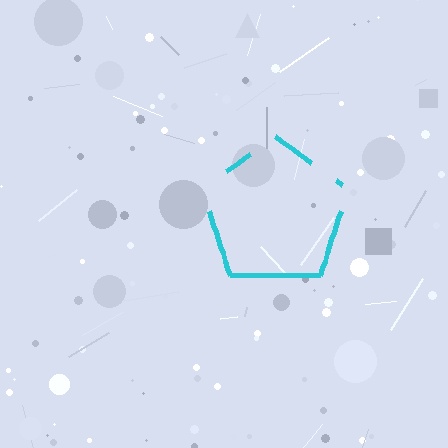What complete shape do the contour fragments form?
The contour fragments form a pentagon.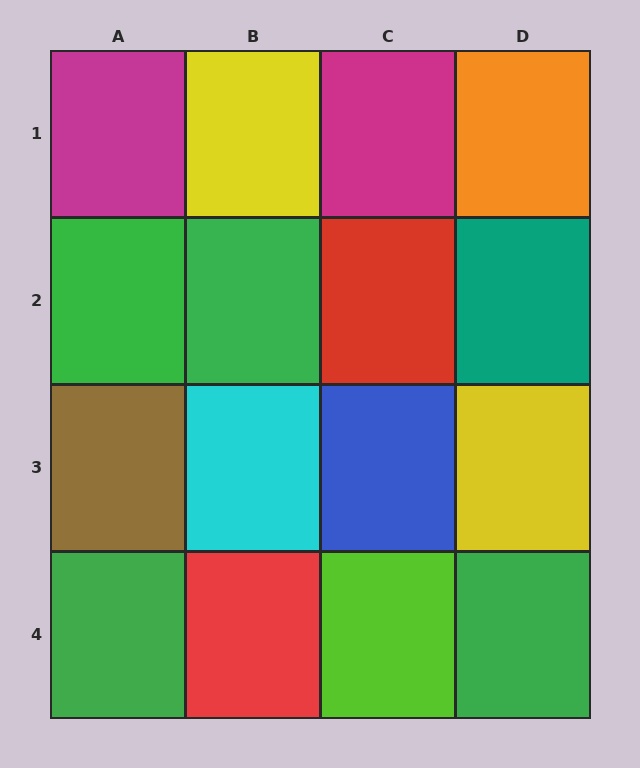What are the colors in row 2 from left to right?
Green, green, red, teal.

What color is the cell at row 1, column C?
Magenta.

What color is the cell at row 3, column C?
Blue.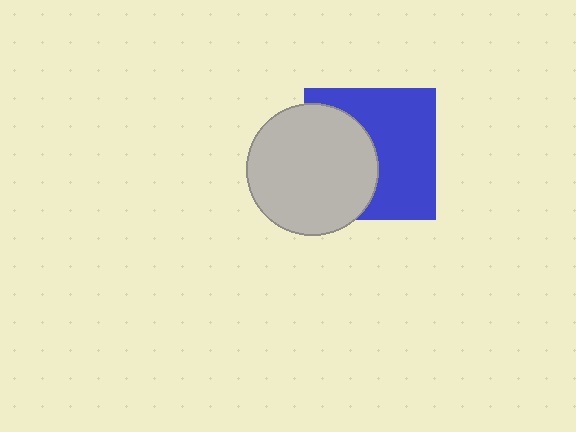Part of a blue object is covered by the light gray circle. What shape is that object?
It is a square.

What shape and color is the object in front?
The object in front is a light gray circle.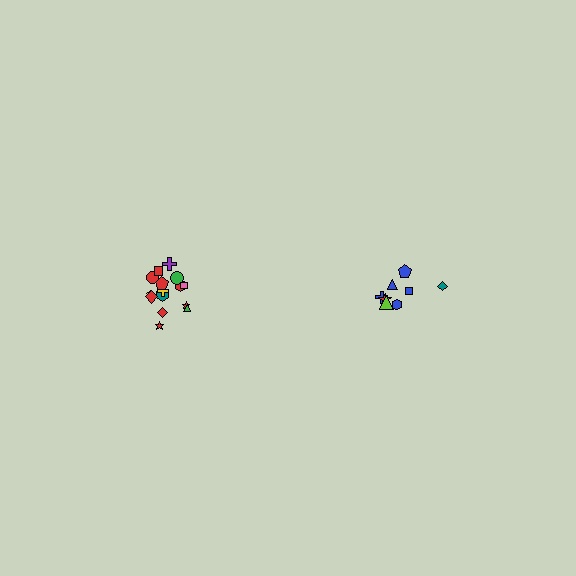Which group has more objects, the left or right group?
The left group.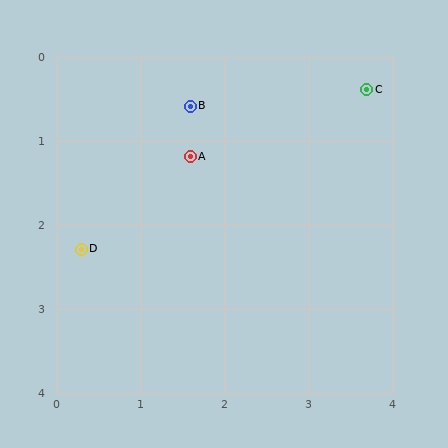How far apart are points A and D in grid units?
Points A and D are about 1.7 grid units apart.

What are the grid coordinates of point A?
Point A is at approximately (1.6, 1.2).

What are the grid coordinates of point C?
Point C is at approximately (3.7, 0.4).